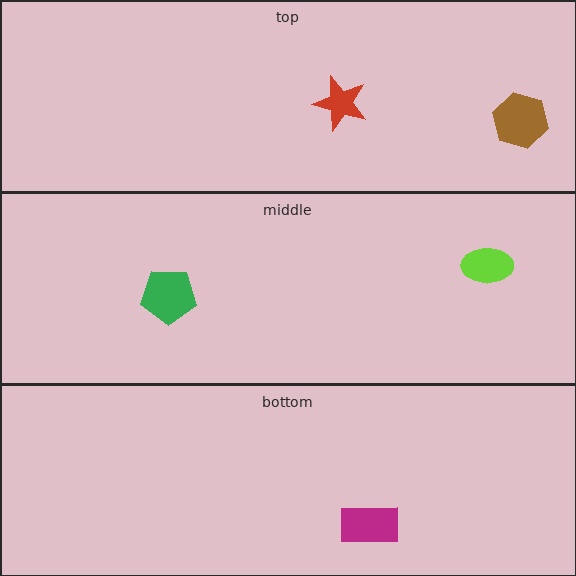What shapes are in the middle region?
The lime ellipse, the green pentagon.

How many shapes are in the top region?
2.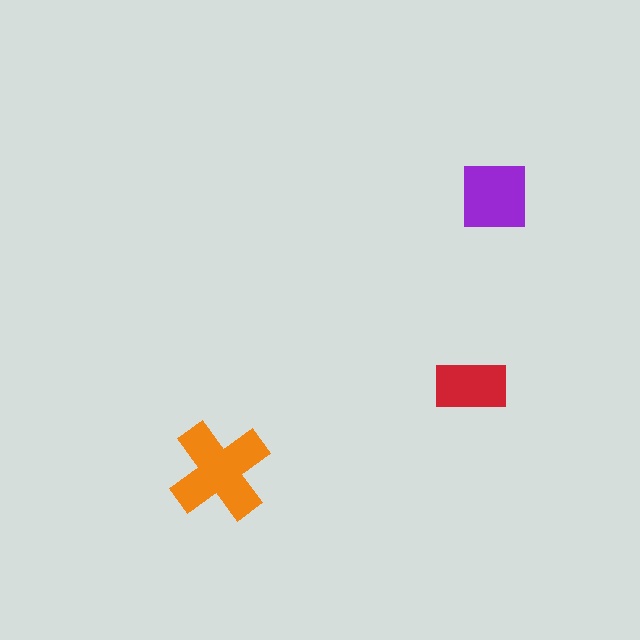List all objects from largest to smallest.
The orange cross, the purple square, the red rectangle.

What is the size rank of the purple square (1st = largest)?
2nd.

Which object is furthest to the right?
The purple square is rightmost.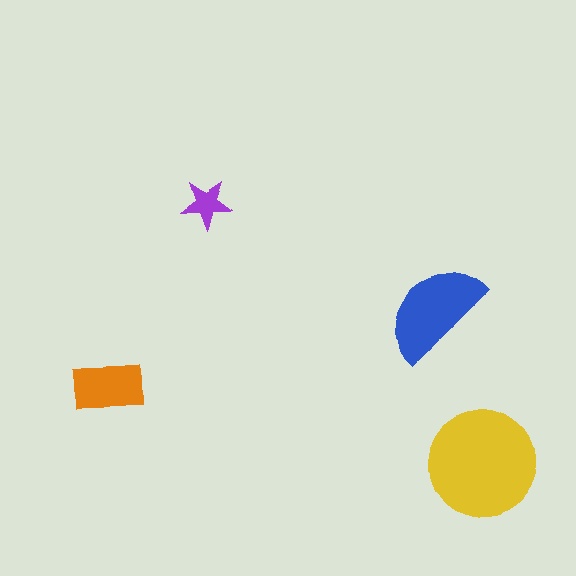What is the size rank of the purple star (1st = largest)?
4th.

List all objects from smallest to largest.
The purple star, the orange rectangle, the blue semicircle, the yellow circle.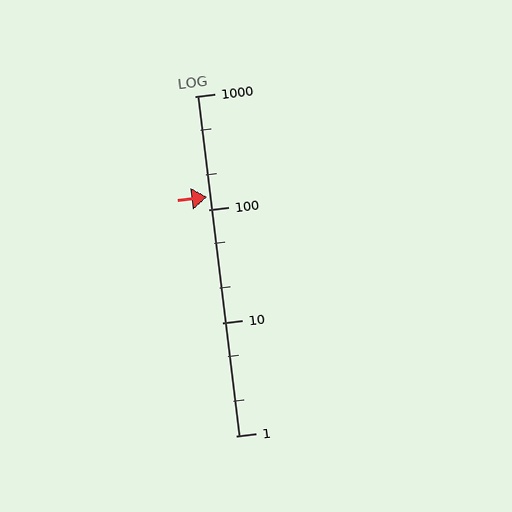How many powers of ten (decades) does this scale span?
The scale spans 3 decades, from 1 to 1000.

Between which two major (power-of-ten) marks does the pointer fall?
The pointer is between 100 and 1000.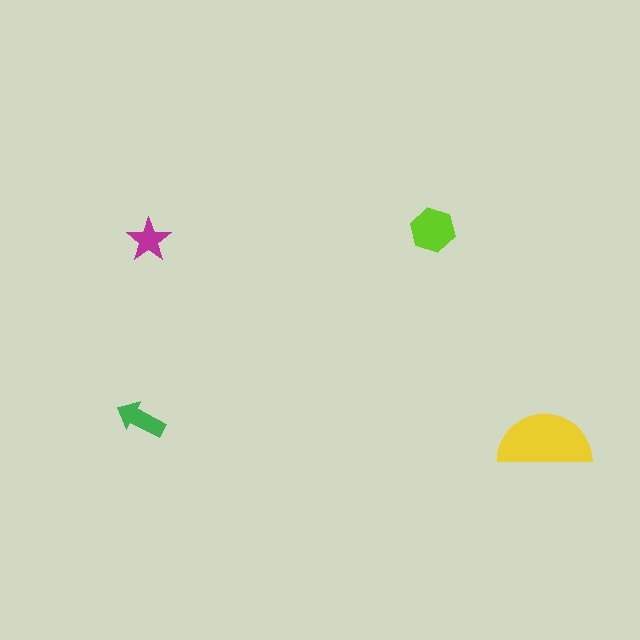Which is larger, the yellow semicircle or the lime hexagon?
The yellow semicircle.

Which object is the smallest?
The magenta star.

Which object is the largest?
The yellow semicircle.